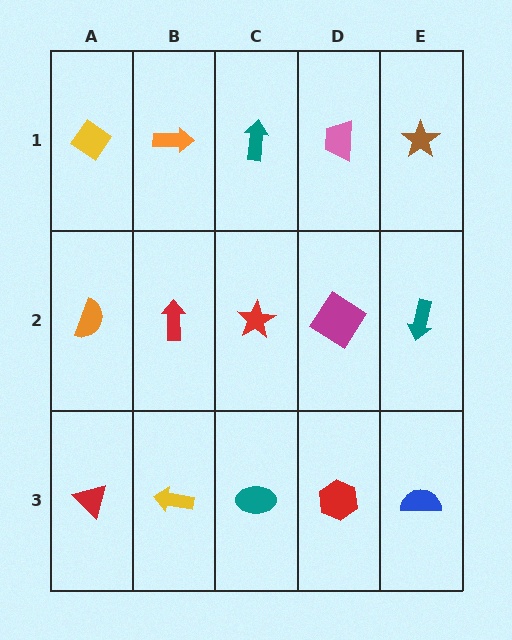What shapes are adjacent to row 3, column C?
A red star (row 2, column C), a yellow arrow (row 3, column B), a red hexagon (row 3, column D).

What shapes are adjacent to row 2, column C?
A teal arrow (row 1, column C), a teal ellipse (row 3, column C), a red arrow (row 2, column B), a magenta diamond (row 2, column D).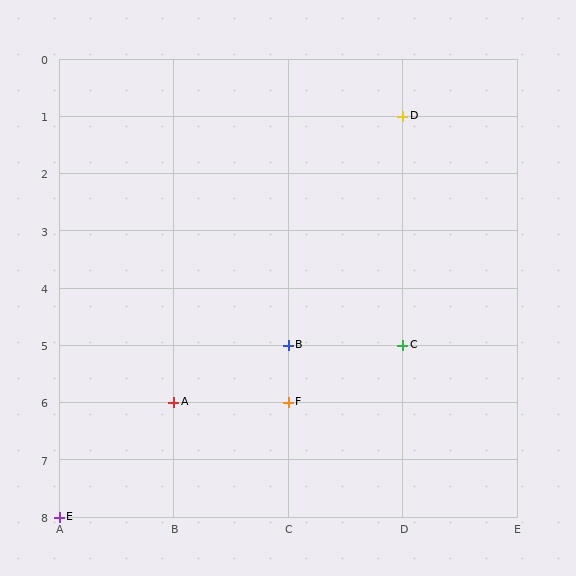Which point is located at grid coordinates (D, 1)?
Point D is at (D, 1).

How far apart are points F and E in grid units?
Points F and E are 2 columns and 2 rows apart (about 2.8 grid units diagonally).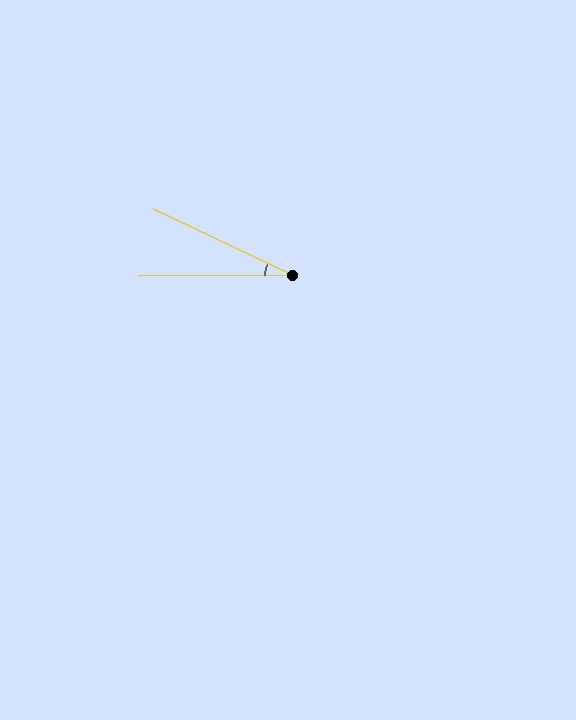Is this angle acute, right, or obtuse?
It is acute.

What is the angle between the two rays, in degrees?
Approximately 26 degrees.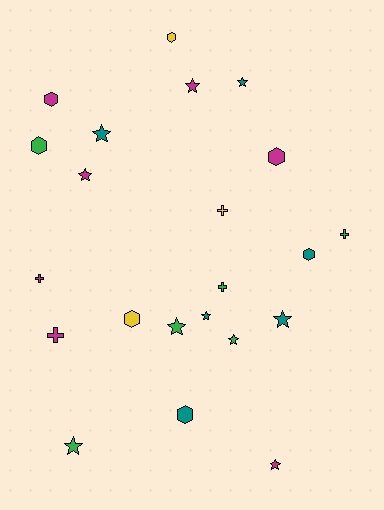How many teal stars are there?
There are 4 teal stars.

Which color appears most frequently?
Magenta, with 7 objects.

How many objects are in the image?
There are 22 objects.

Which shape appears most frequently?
Star, with 10 objects.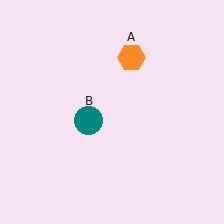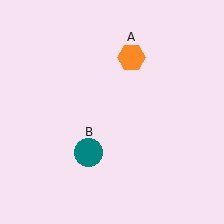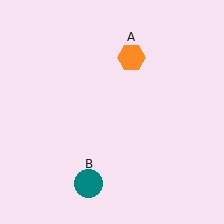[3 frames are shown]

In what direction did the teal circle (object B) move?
The teal circle (object B) moved down.